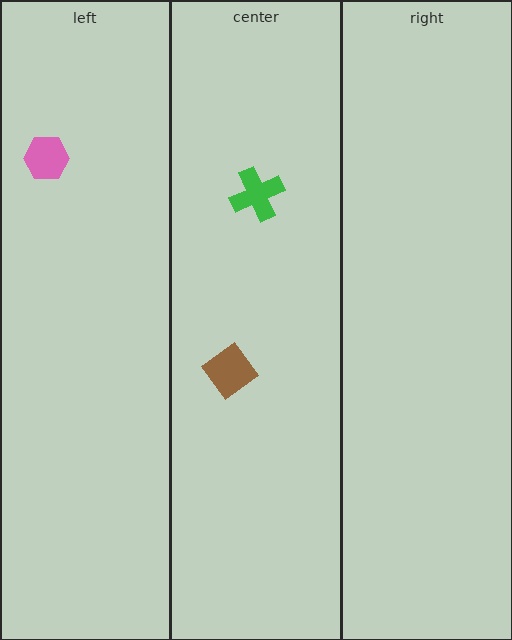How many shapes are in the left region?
1.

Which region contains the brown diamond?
The center region.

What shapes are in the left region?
The pink hexagon.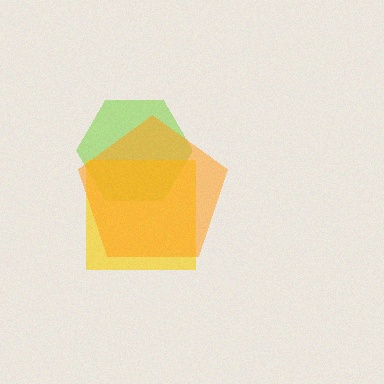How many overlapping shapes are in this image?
There are 3 overlapping shapes in the image.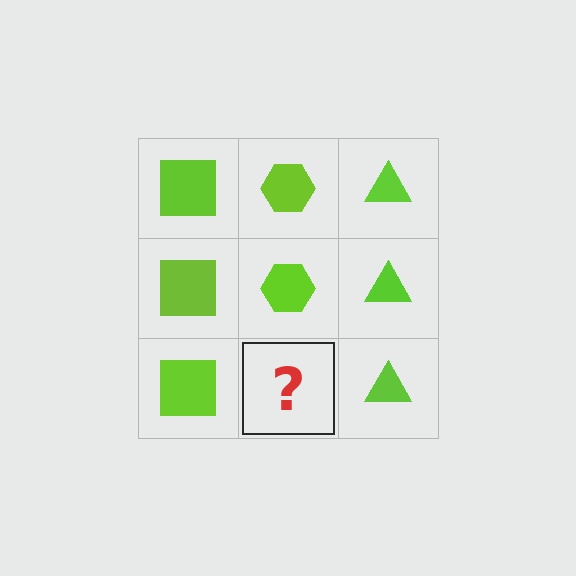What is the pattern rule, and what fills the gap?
The rule is that each column has a consistent shape. The gap should be filled with a lime hexagon.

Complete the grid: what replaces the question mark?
The question mark should be replaced with a lime hexagon.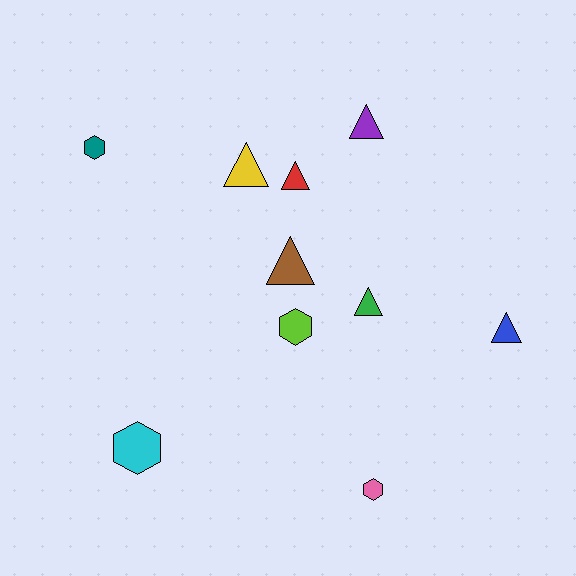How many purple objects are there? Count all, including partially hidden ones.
There is 1 purple object.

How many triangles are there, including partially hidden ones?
There are 6 triangles.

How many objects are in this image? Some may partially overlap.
There are 10 objects.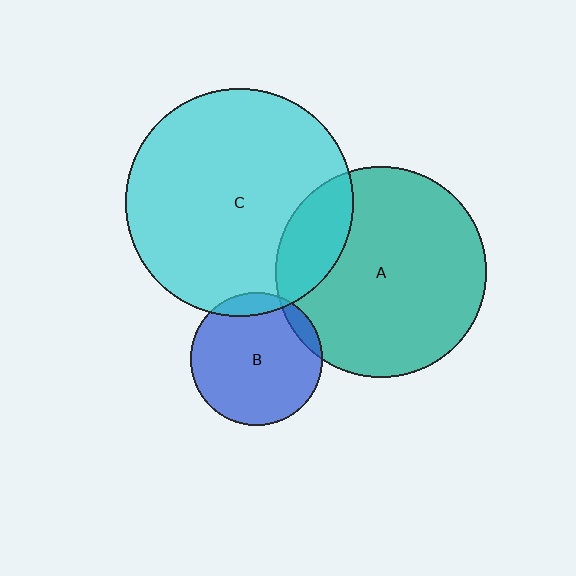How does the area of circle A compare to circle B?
Approximately 2.5 times.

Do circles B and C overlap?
Yes.